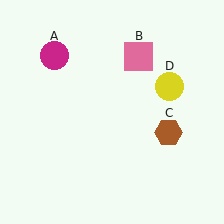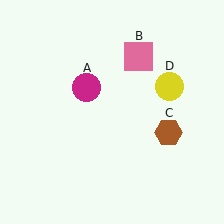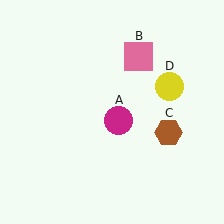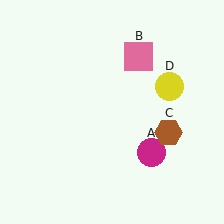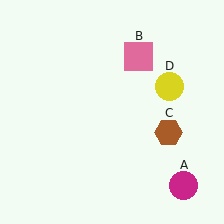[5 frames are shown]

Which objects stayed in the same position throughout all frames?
Pink square (object B) and brown hexagon (object C) and yellow circle (object D) remained stationary.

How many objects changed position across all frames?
1 object changed position: magenta circle (object A).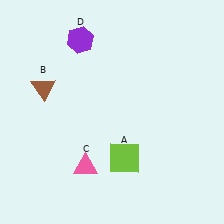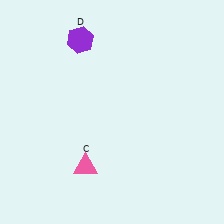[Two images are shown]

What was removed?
The lime square (A), the brown triangle (B) were removed in Image 2.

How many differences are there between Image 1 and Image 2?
There are 2 differences between the two images.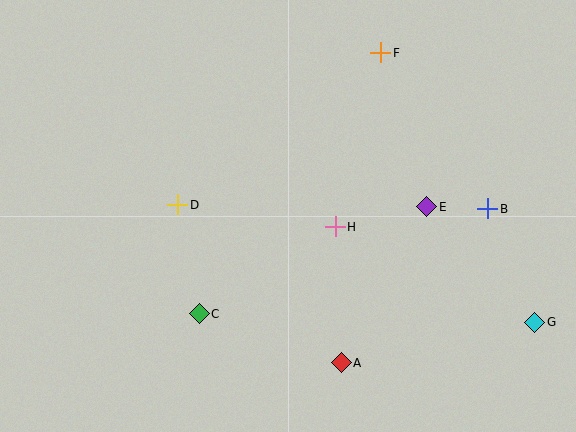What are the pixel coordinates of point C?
Point C is at (199, 314).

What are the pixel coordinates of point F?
Point F is at (381, 53).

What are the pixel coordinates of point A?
Point A is at (341, 363).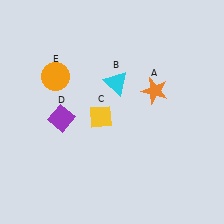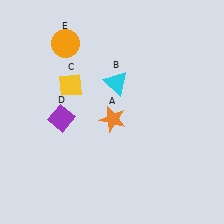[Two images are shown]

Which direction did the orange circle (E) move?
The orange circle (E) moved up.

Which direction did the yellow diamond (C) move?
The yellow diamond (C) moved up.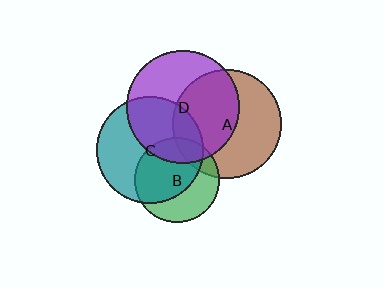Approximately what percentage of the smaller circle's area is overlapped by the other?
Approximately 40%.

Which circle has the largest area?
Circle D (purple).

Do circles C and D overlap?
Yes.